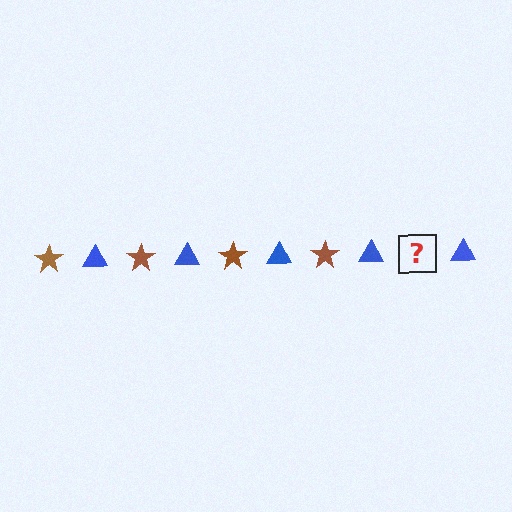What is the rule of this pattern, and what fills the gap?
The rule is that the pattern alternates between brown star and blue triangle. The gap should be filled with a brown star.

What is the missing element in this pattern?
The missing element is a brown star.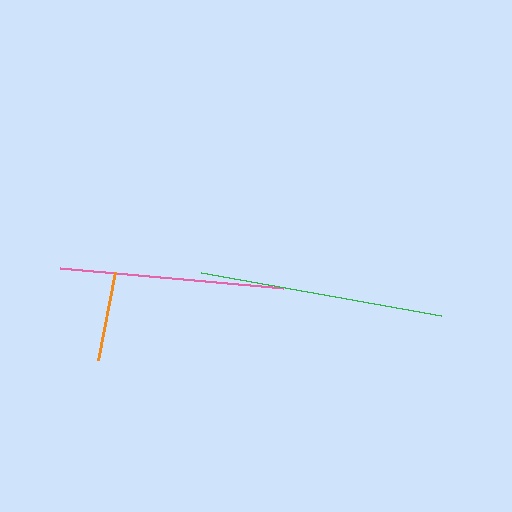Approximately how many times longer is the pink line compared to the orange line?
The pink line is approximately 2.5 times the length of the orange line.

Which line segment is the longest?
The green line is the longest at approximately 244 pixels.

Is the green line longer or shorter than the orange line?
The green line is longer than the orange line.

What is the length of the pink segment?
The pink segment is approximately 224 pixels long.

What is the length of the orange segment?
The orange segment is approximately 90 pixels long.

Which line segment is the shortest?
The orange line is the shortest at approximately 90 pixels.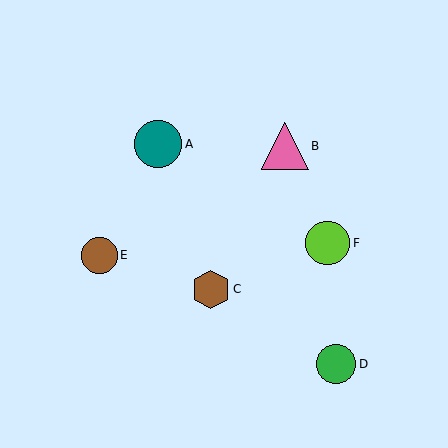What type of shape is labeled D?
Shape D is a green circle.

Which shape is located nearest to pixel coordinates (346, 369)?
The green circle (labeled D) at (336, 364) is nearest to that location.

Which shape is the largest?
The teal circle (labeled A) is the largest.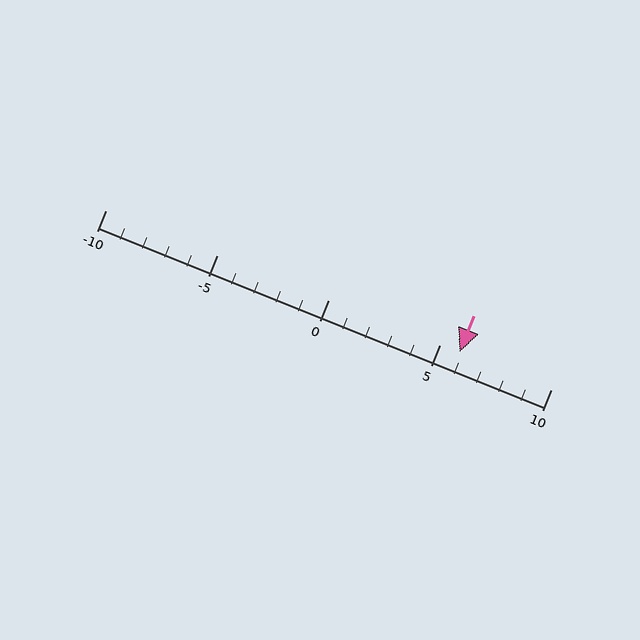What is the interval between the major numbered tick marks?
The major tick marks are spaced 5 units apart.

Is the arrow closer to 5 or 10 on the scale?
The arrow is closer to 5.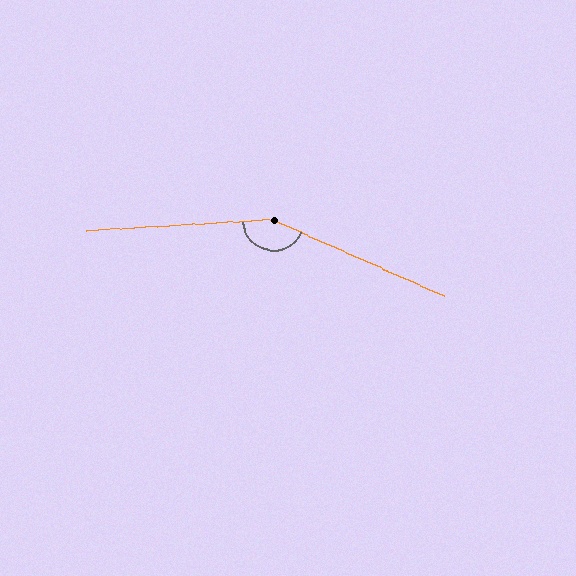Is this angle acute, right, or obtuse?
It is obtuse.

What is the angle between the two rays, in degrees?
Approximately 152 degrees.